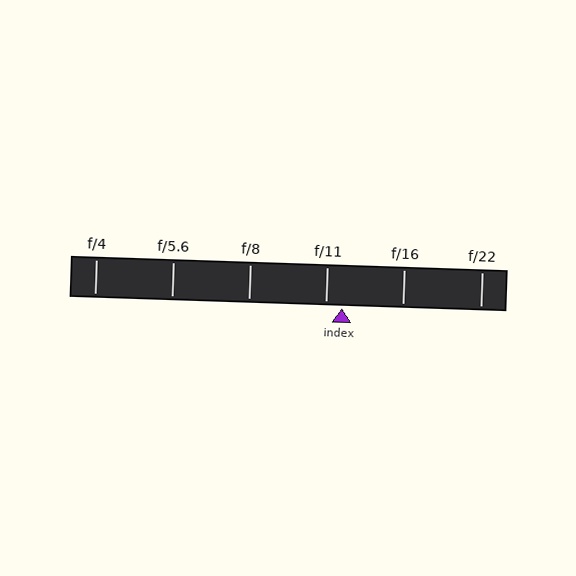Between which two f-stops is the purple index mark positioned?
The index mark is between f/11 and f/16.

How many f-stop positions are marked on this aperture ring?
There are 6 f-stop positions marked.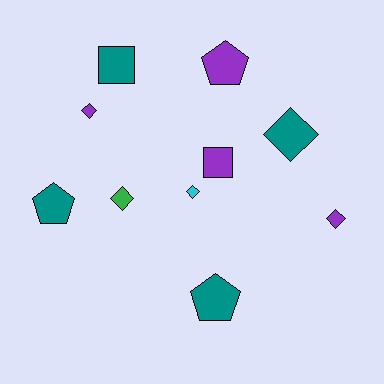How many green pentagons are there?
There are no green pentagons.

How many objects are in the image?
There are 10 objects.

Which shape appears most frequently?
Diamond, with 5 objects.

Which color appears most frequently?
Teal, with 4 objects.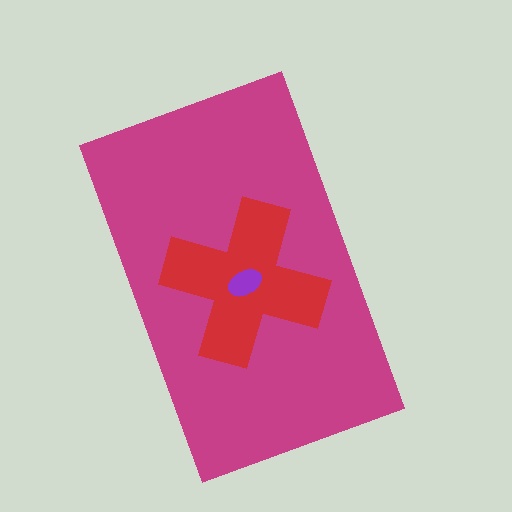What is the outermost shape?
The magenta rectangle.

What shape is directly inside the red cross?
The purple ellipse.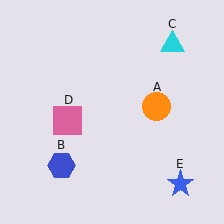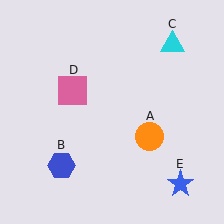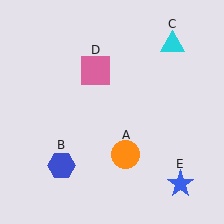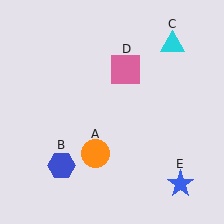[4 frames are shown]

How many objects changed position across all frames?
2 objects changed position: orange circle (object A), pink square (object D).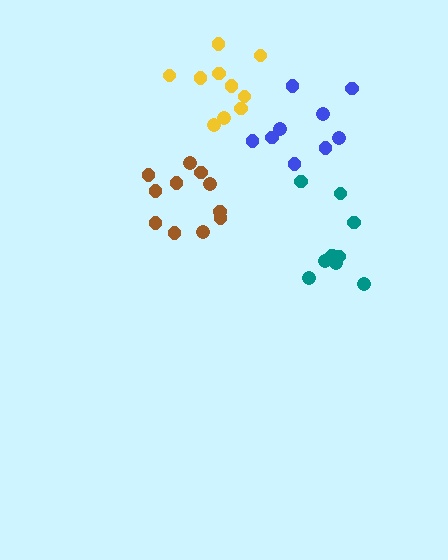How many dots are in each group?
Group 1: 9 dots, Group 2: 10 dots, Group 3: 11 dots, Group 4: 9 dots (39 total).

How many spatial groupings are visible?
There are 4 spatial groupings.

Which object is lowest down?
The teal cluster is bottommost.